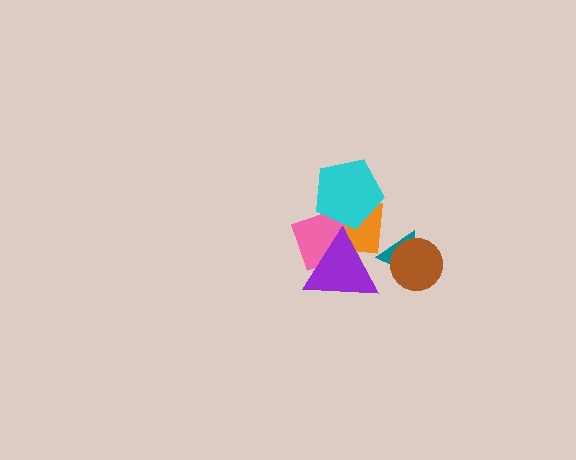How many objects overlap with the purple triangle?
3 objects overlap with the purple triangle.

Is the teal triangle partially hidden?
Yes, it is partially covered by another shape.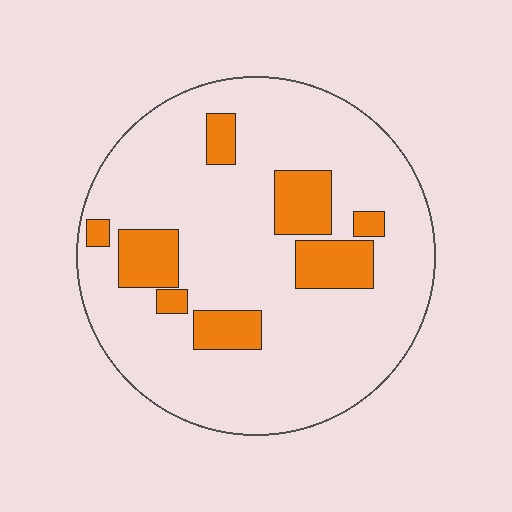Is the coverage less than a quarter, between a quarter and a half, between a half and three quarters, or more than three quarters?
Less than a quarter.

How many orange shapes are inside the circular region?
8.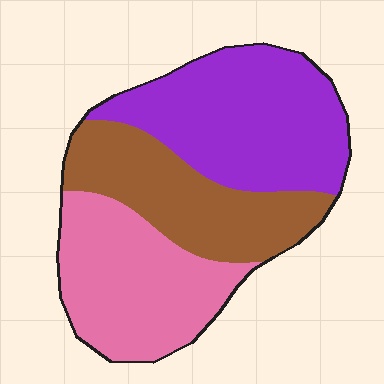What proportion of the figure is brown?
Brown takes up about one quarter (1/4) of the figure.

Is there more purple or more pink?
Purple.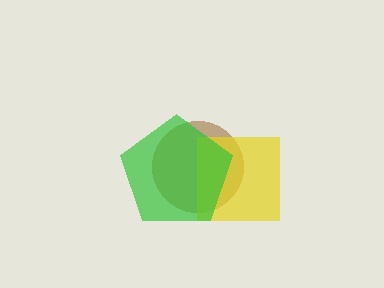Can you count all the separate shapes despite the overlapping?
Yes, there are 3 separate shapes.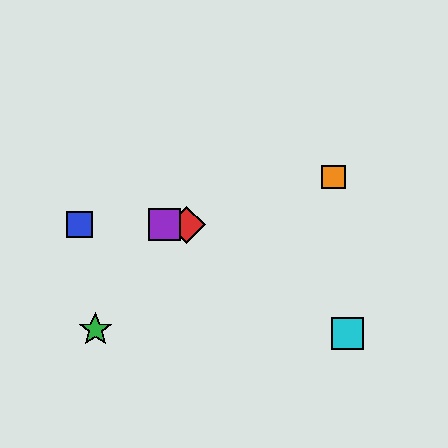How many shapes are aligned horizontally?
4 shapes (the red diamond, the blue square, the yellow star, the purple square) are aligned horizontally.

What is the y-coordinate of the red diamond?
The red diamond is at y≈225.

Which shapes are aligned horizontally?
The red diamond, the blue square, the yellow star, the purple square are aligned horizontally.